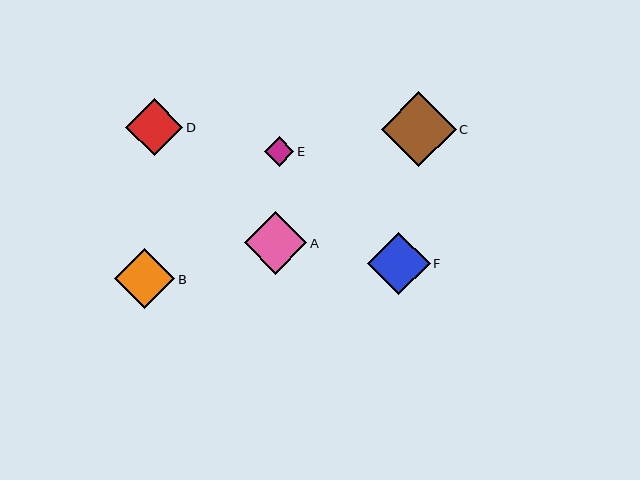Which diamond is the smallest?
Diamond E is the smallest with a size of approximately 29 pixels.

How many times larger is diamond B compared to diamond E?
Diamond B is approximately 2.0 times the size of diamond E.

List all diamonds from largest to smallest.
From largest to smallest: C, A, F, B, D, E.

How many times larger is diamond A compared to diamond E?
Diamond A is approximately 2.1 times the size of diamond E.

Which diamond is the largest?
Diamond C is the largest with a size of approximately 75 pixels.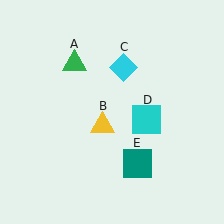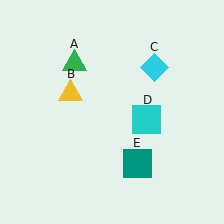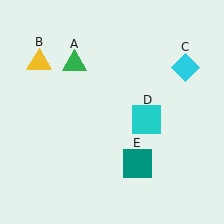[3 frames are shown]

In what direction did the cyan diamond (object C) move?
The cyan diamond (object C) moved right.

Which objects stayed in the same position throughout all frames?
Green triangle (object A) and cyan square (object D) and teal square (object E) remained stationary.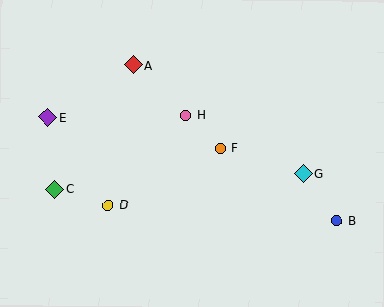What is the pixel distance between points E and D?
The distance between E and D is 107 pixels.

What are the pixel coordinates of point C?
Point C is at (55, 189).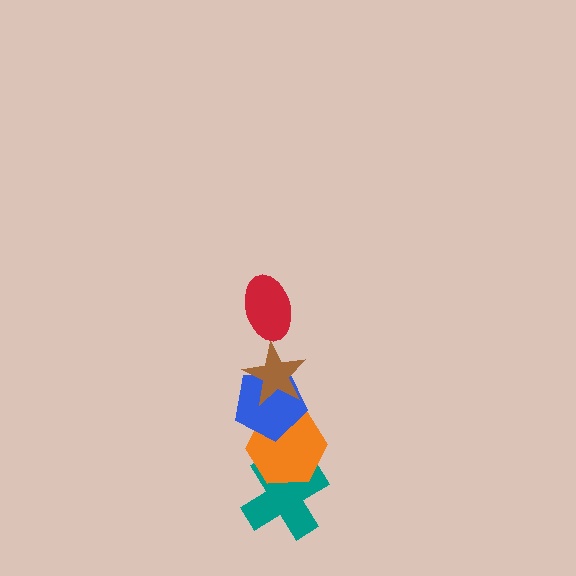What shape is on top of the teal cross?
The orange hexagon is on top of the teal cross.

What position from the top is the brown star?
The brown star is 2nd from the top.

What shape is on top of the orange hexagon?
The blue pentagon is on top of the orange hexagon.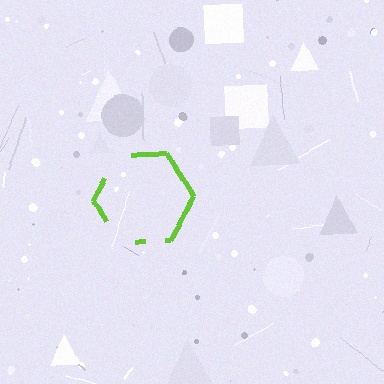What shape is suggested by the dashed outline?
The dashed outline suggests a hexagon.